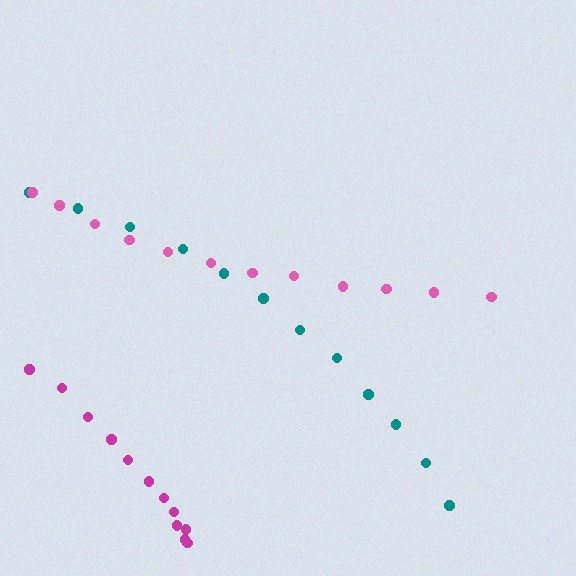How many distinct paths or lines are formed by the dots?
There are 3 distinct paths.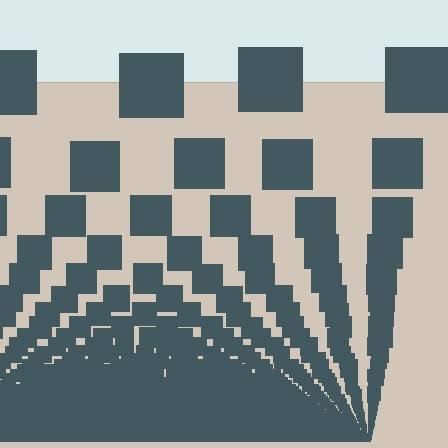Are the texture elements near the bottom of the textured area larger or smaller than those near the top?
Smaller. The gradient is inverted — elements near the bottom are smaller and denser.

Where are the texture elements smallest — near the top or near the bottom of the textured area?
Near the bottom.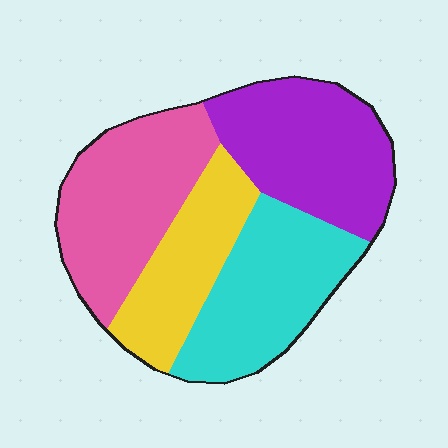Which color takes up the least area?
Yellow, at roughly 20%.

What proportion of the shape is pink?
Pink covers 27% of the shape.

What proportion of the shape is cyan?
Cyan covers roughly 25% of the shape.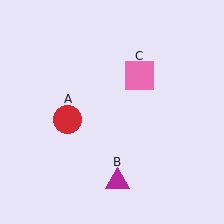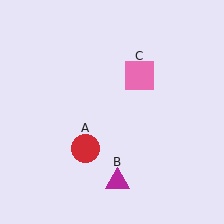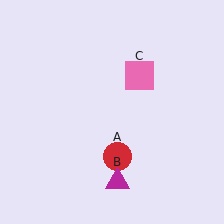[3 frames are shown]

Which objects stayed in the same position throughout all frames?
Magenta triangle (object B) and pink square (object C) remained stationary.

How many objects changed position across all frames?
1 object changed position: red circle (object A).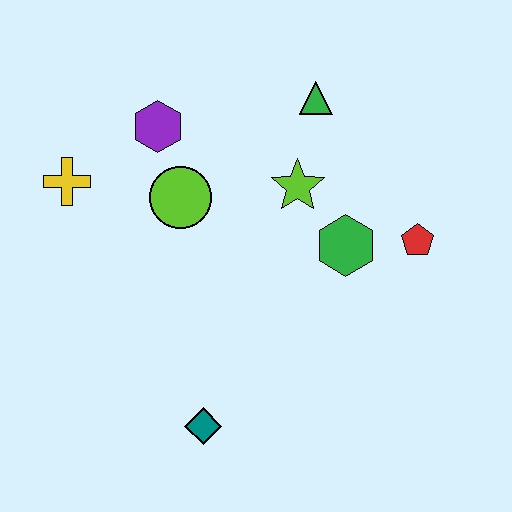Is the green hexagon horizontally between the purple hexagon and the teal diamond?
No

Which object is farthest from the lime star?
The teal diamond is farthest from the lime star.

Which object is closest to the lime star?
The green hexagon is closest to the lime star.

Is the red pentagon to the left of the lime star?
No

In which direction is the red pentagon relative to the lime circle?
The red pentagon is to the right of the lime circle.